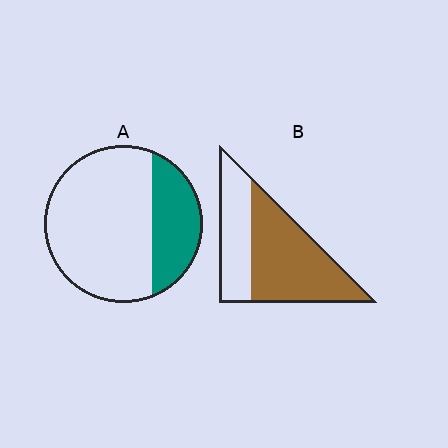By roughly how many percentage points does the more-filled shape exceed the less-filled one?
By roughly 35 percentage points (B over A).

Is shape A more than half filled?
No.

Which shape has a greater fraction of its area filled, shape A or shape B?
Shape B.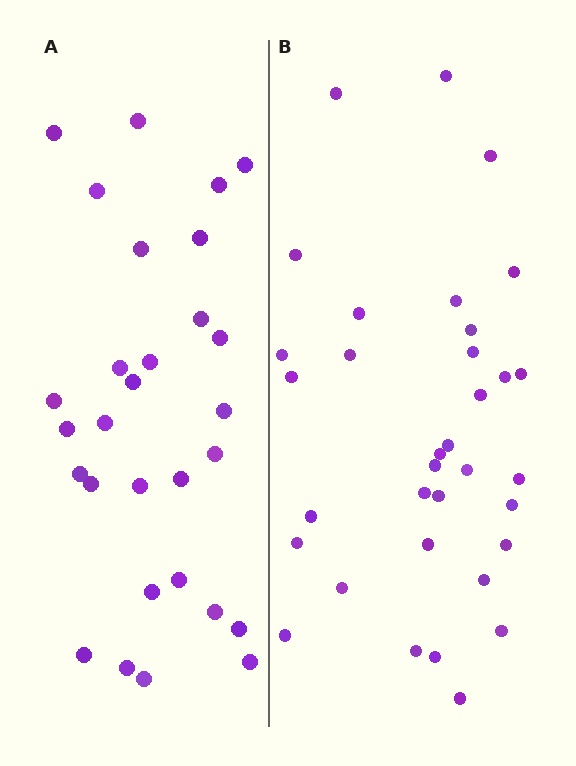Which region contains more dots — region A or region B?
Region B (the right region) has more dots.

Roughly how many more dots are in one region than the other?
Region B has about 5 more dots than region A.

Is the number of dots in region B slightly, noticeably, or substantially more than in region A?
Region B has only slightly more — the two regions are fairly close. The ratio is roughly 1.2 to 1.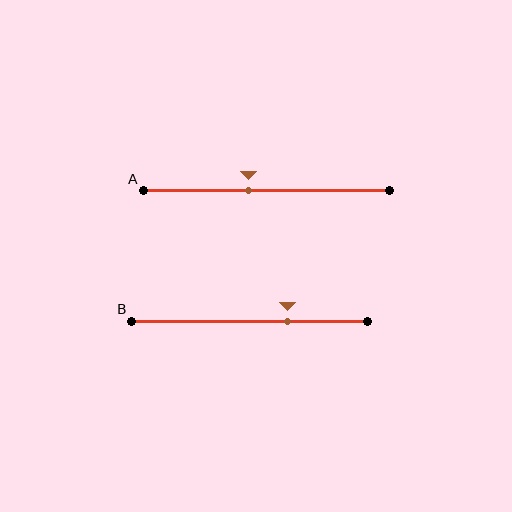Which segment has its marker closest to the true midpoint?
Segment A has its marker closest to the true midpoint.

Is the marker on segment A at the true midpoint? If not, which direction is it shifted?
No, the marker on segment A is shifted to the left by about 7% of the segment length.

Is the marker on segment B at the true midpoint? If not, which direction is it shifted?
No, the marker on segment B is shifted to the right by about 16% of the segment length.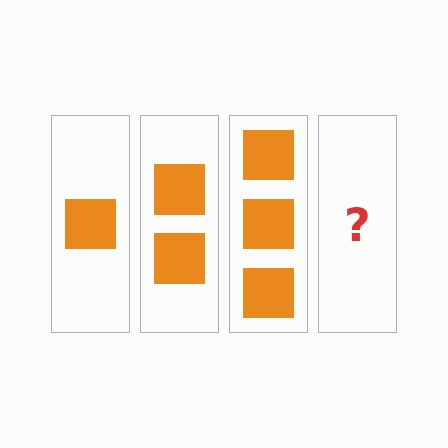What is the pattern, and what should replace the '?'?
The pattern is that each step adds one more square. The '?' should be 4 squares.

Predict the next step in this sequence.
The next step is 4 squares.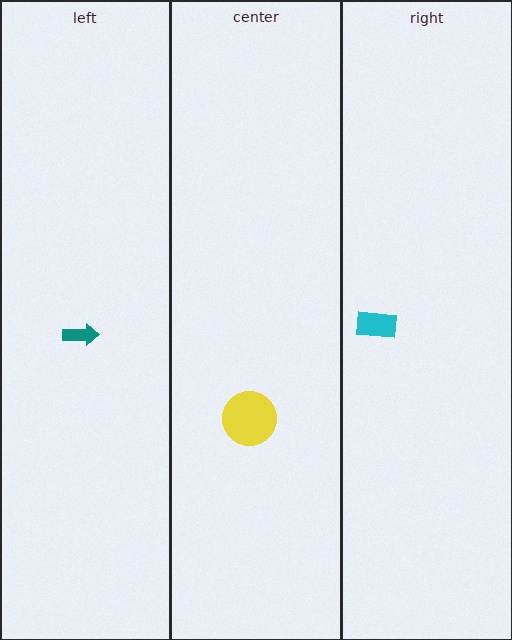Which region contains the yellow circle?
The center region.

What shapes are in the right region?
The cyan rectangle.